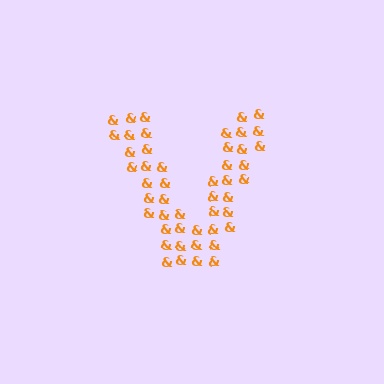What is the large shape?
The large shape is the letter V.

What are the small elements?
The small elements are ampersands.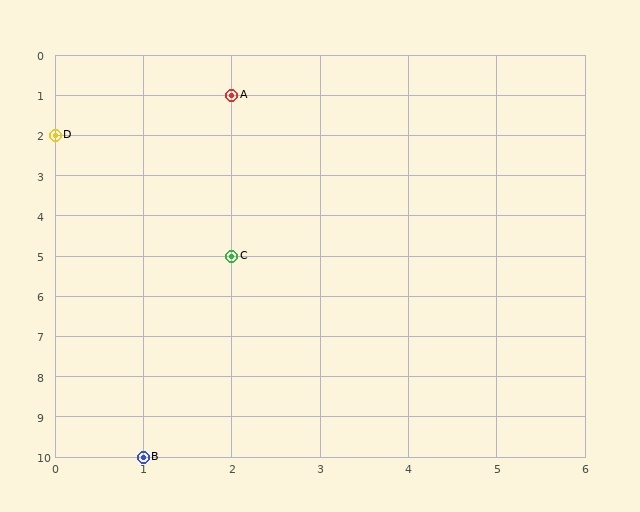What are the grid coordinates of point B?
Point B is at grid coordinates (1, 10).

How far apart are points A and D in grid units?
Points A and D are 2 columns and 1 row apart (about 2.2 grid units diagonally).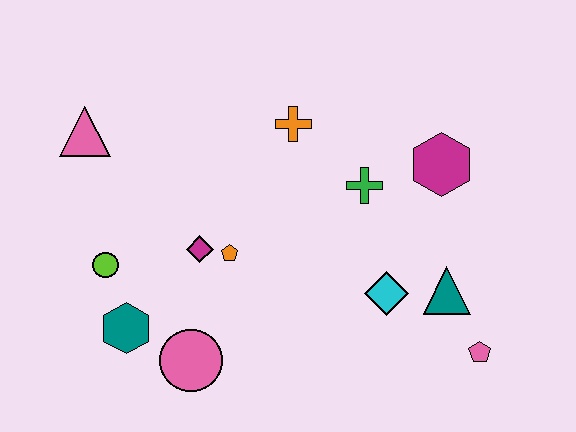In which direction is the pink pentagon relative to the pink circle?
The pink pentagon is to the right of the pink circle.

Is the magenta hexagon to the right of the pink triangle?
Yes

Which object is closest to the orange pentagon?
The magenta diamond is closest to the orange pentagon.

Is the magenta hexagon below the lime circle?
No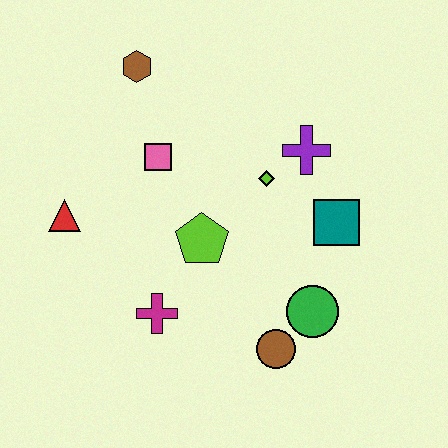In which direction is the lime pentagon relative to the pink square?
The lime pentagon is below the pink square.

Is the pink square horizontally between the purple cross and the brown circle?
No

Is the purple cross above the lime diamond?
Yes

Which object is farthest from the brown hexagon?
The brown circle is farthest from the brown hexagon.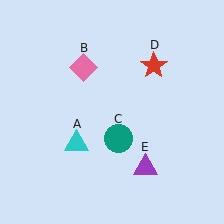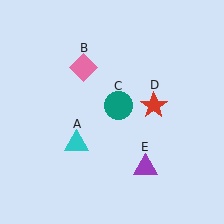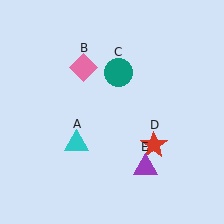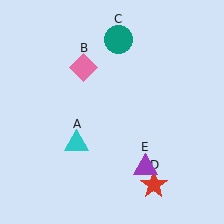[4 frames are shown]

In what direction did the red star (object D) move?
The red star (object D) moved down.